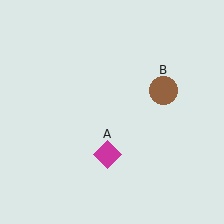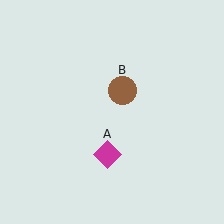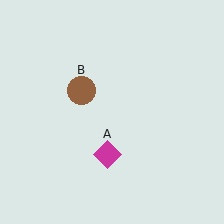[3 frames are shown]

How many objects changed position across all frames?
1 object changed position: brown circle (object B).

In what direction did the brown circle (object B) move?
The brown circle (object B) moved left.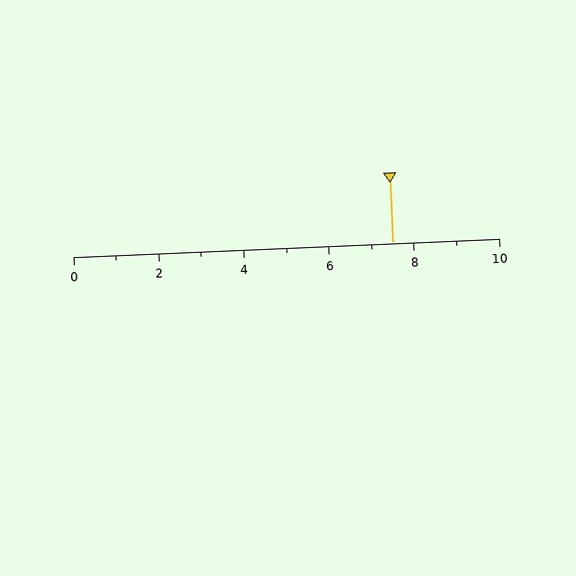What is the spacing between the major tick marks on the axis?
The major ticks are spaced 2 apart.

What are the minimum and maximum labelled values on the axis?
The axis runs from 0 to 10.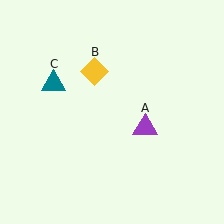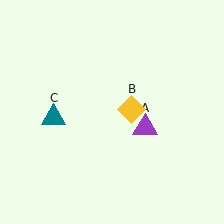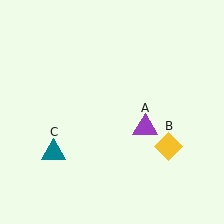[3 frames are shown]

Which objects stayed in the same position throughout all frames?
Purple triangle (object A) remained stationary.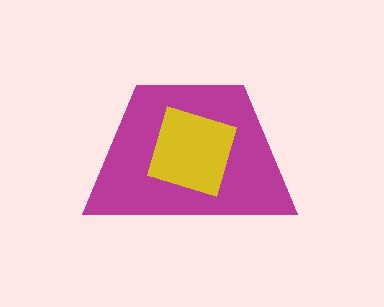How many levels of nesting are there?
2.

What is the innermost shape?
The yellow square.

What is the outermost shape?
The magenta trapezoid.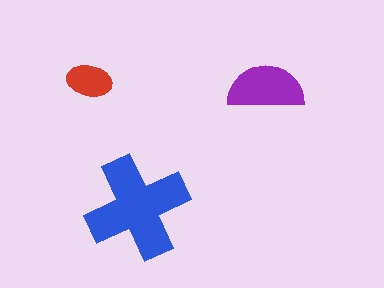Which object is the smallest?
The red ellipse.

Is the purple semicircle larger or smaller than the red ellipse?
Larger.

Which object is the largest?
The blue cross.